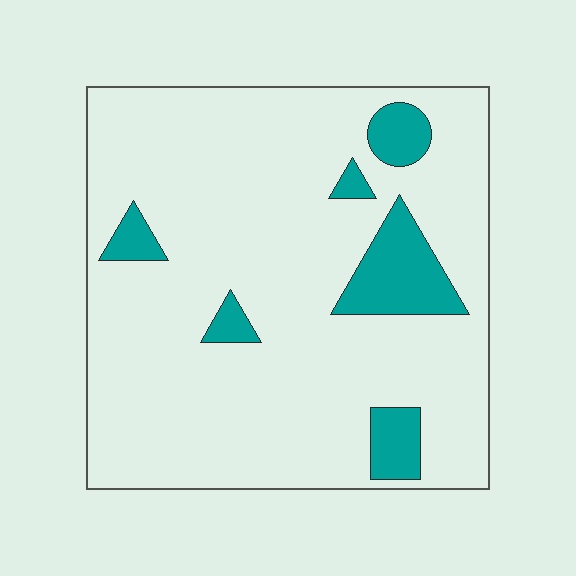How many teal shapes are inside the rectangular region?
6.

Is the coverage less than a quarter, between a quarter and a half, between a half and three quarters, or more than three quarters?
Less than a quarter.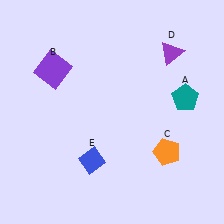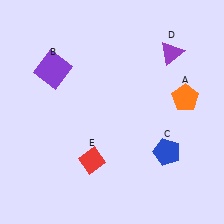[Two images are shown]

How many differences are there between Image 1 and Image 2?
There are 3 differences between the two images.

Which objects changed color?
A changed from teal to orange. C changed from orange to blue. E changed from blue to red.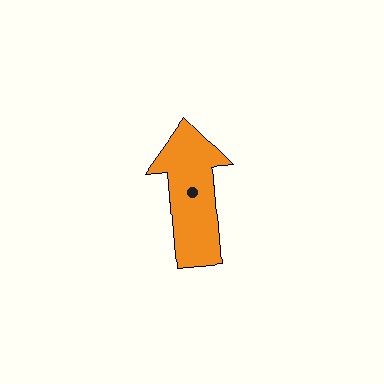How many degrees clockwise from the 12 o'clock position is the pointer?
Approximately 355 degrees.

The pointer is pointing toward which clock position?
Roughly 12 o'clock.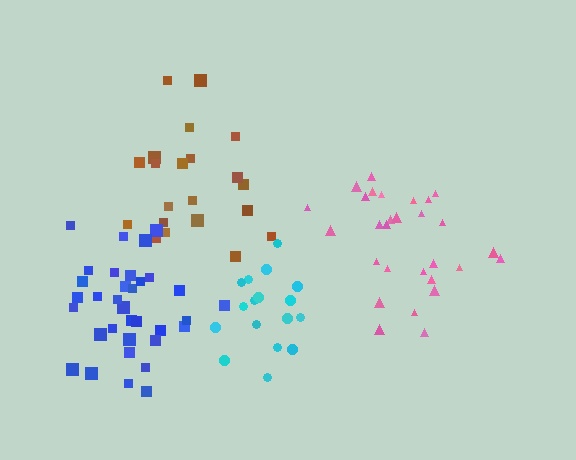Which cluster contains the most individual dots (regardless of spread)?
Blue (34).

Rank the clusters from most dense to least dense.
cyan, blue, pink, brown.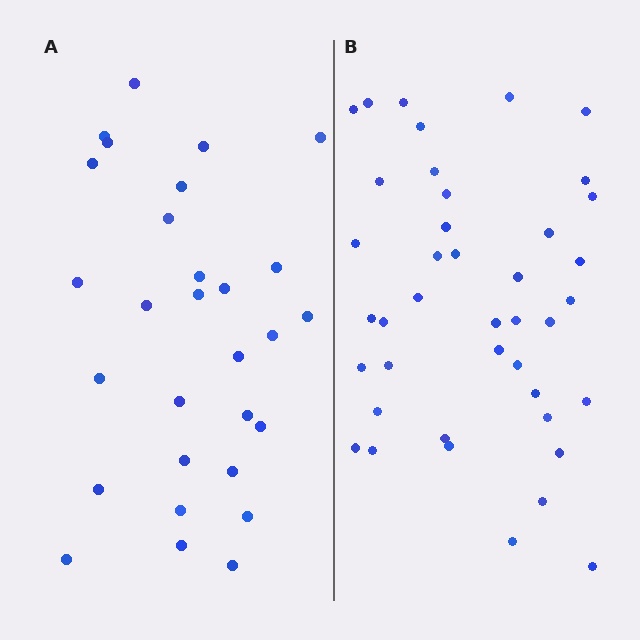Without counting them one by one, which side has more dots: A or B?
Region B (the right region) has more dots.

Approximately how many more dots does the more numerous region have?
Region B has roughly 12 or so more dots than region A.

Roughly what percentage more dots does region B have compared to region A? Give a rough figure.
About 40% more.